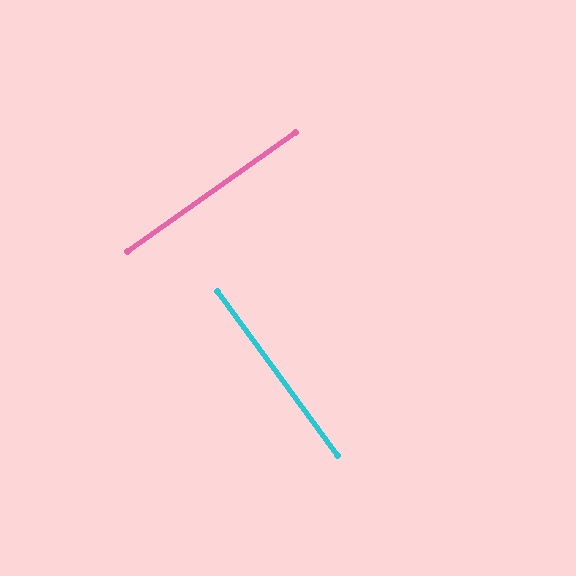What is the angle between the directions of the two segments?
Approximately 89 degrees.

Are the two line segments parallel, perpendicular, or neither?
Perpendicular — they meet at approximately 89°.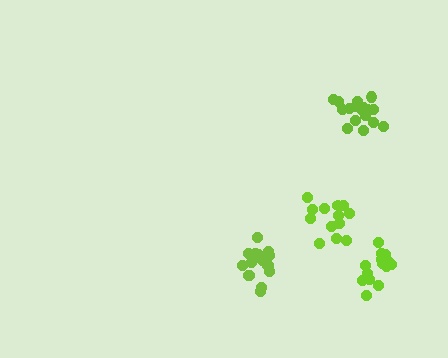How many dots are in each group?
Group 1: 17 dots, Group 2: 17 dots, Group 3: 13 dots, Group 4: 17 dots (64 total).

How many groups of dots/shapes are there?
There are 4 groups.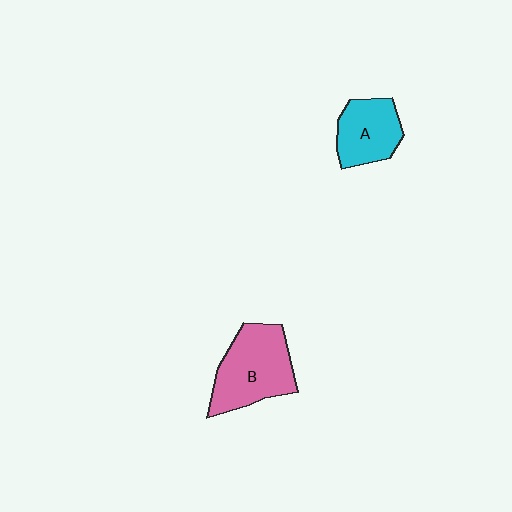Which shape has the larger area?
Shape B (pink).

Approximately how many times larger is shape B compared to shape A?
Approximately 1.5 times.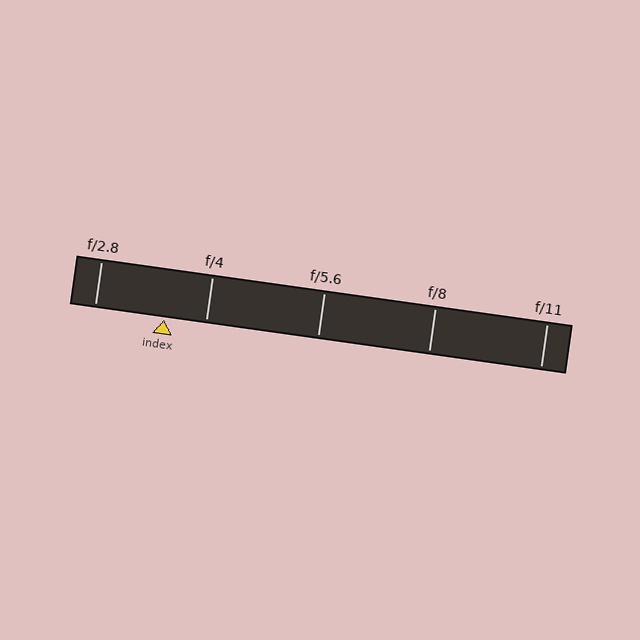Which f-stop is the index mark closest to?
The index mark is closest to f/4.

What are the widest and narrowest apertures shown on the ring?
The widest aperture shown is f/2.8 and the narrowest is f/11.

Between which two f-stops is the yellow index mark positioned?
The index mark is between f/2.8 and f/4.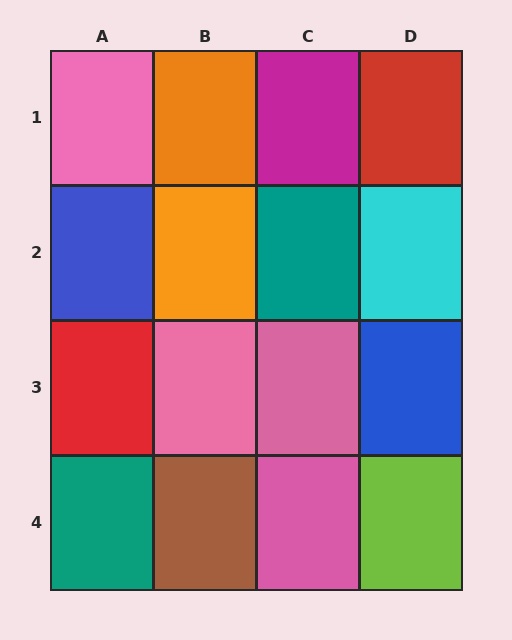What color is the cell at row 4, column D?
Lime.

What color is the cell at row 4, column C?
Pink.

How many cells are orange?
2 cells are orange.